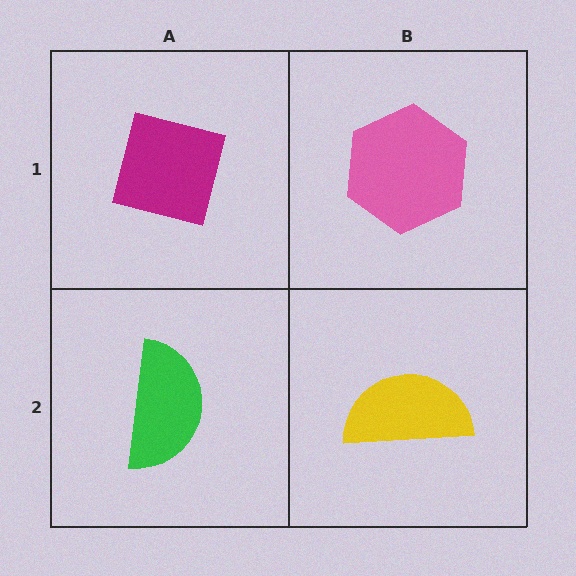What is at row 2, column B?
A yellow semicircle.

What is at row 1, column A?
A magenta square.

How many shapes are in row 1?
2 shapes.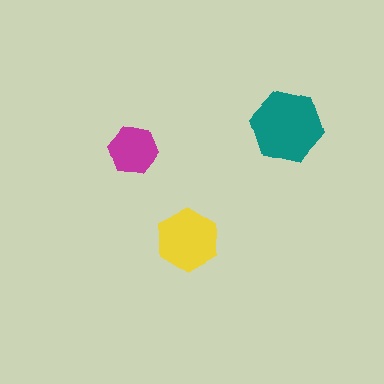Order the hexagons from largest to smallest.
the teal one, the yellow one, the magenta one.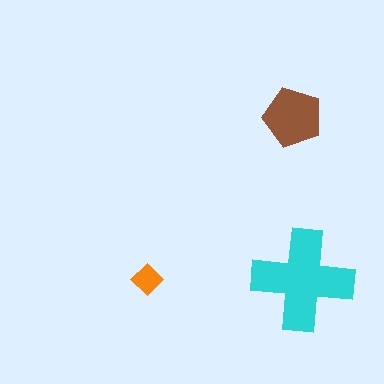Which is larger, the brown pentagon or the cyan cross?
The cyan cross.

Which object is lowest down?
The cyan cross is bottommost.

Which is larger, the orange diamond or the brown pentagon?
The brown pentagon.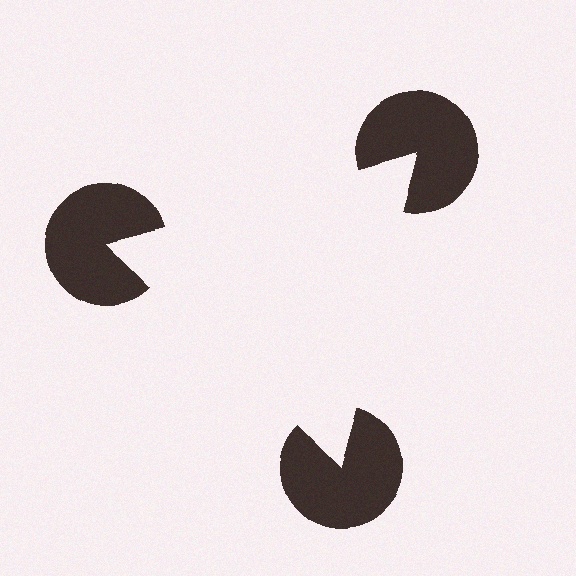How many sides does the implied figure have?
3 sides.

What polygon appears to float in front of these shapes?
An illusory triangle — its edges are inferred from the aligned wedge cuts in the pac-man discs, not physically drawn.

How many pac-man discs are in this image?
There are 3 — one at each vertex of the illusory triangle.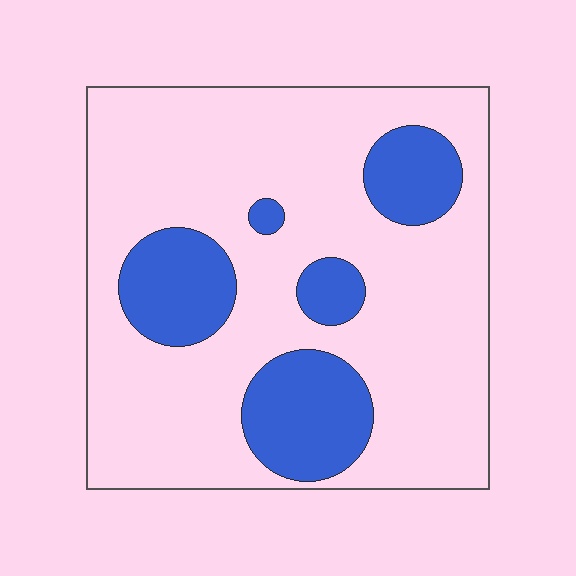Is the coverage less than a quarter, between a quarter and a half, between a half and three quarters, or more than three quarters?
Less than a quarter.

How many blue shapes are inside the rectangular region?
5.